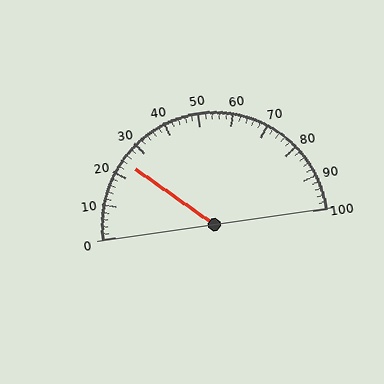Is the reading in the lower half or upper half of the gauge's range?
The reading is in the lower half of the range (0 to 100).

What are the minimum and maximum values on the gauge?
The gauge ranges from 0 to 100.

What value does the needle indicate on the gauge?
The needle indicates approximately 24.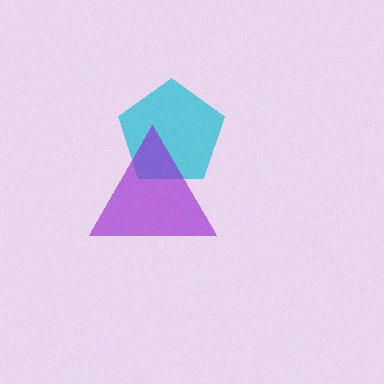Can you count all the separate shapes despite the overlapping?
Yes, there are 2 separate shapes.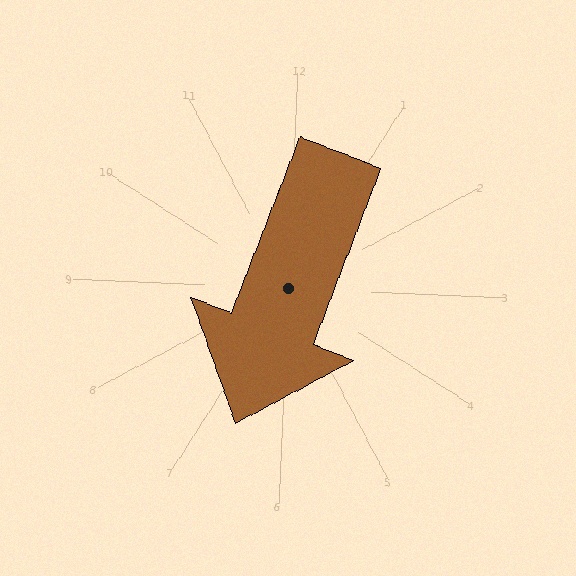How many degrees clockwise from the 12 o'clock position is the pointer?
Approximately 199 degrees.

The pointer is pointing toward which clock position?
Roughly 7 o'clock.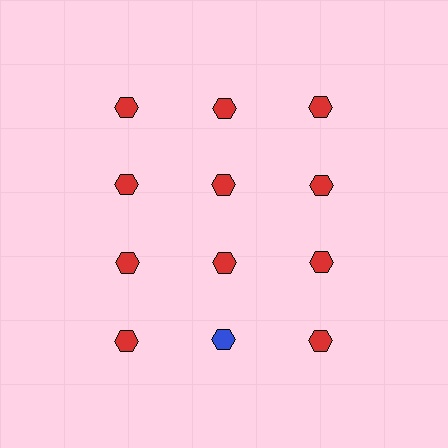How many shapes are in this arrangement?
There are 12 shapes arranged in a grid pattern.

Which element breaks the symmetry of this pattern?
The blue hexagon in the fourth row, second from left column breaks the symmetry. All other shapes are red hexagons.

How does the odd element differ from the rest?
It has a different color: blue instead of red.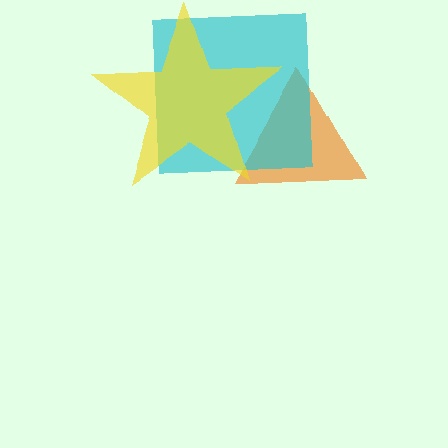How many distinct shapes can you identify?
There are 3 distinct shapes: an orange triangle, a cyan square, a yellow star.